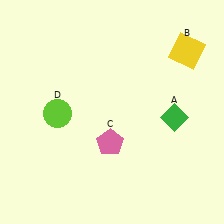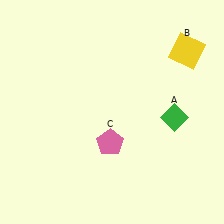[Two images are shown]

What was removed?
The lime circle (D) was removed in Image 2.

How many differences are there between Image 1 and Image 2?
There is 1 difference between the two images.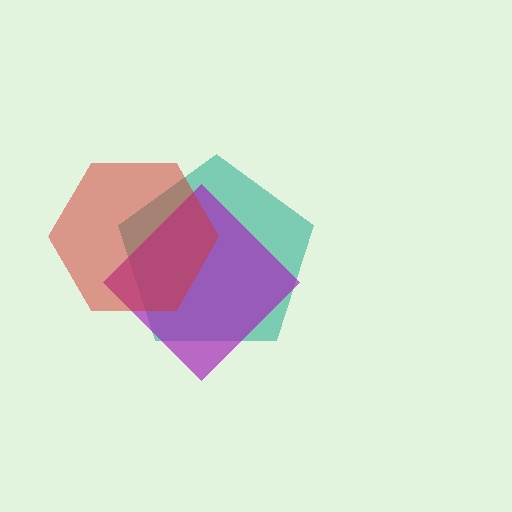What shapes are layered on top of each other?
The layered shapes are: a teal pentagon, a purple diamond, a red hexagon.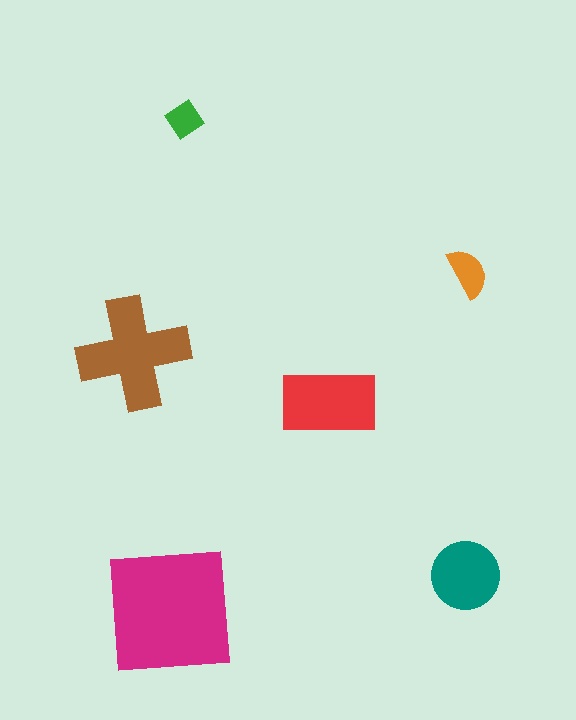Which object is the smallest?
The green diamond.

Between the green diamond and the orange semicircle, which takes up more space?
The orange semicircle.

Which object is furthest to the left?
The brown cross is leftmost.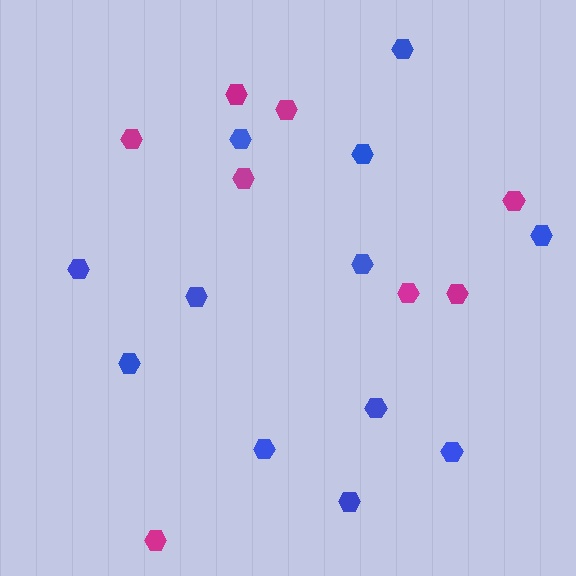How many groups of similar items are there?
There are 2 groups: one group of magenta hexagons (8) and one group of blue hexagons (12).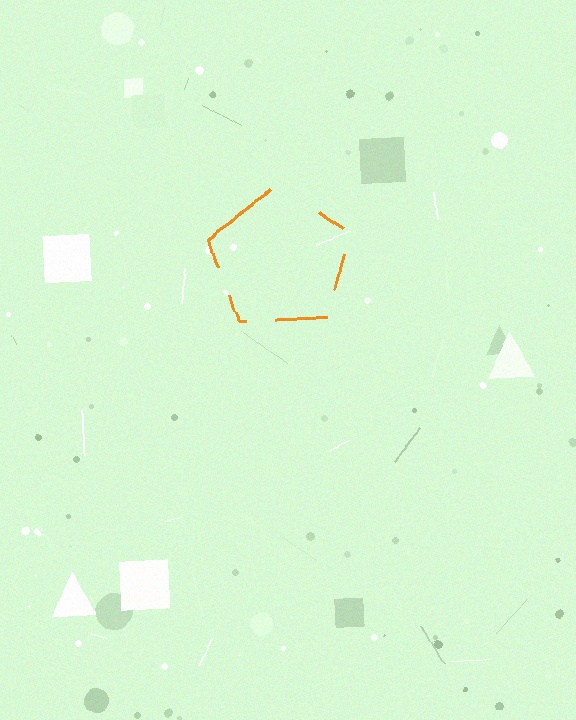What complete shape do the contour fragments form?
The contour fragments form a pentagon.